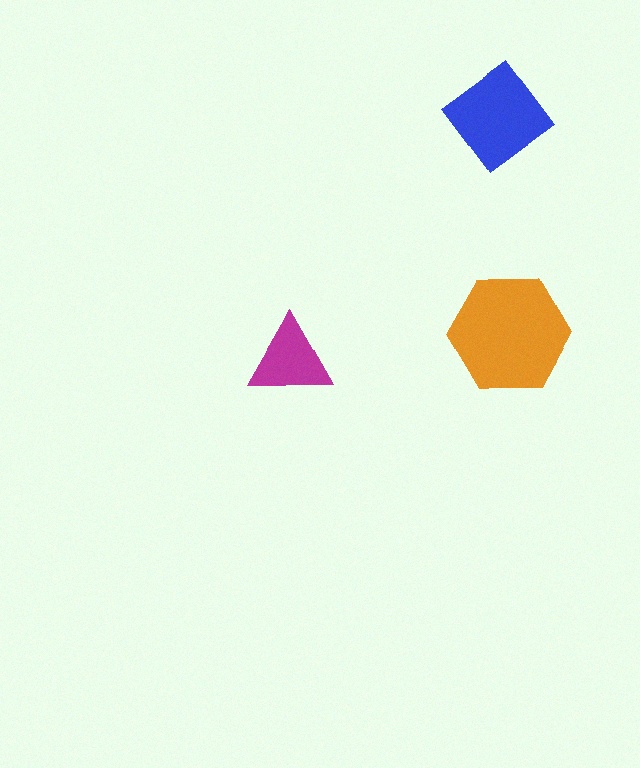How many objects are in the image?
There are 3 objects in the image.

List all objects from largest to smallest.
The orange hexagon, the blue diamond, the magenta triangle.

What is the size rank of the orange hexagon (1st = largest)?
1st.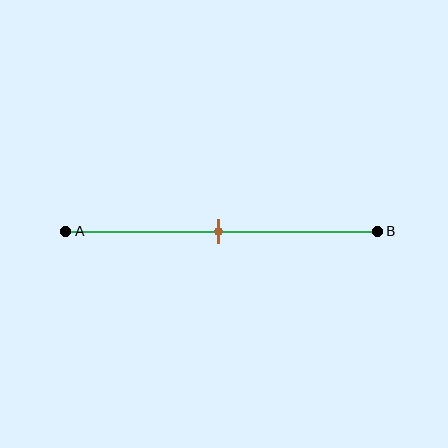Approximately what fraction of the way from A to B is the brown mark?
The brown mark is approximately 50% of the way from A to B.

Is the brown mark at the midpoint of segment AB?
Yes, the mark is approximately at the midpoint.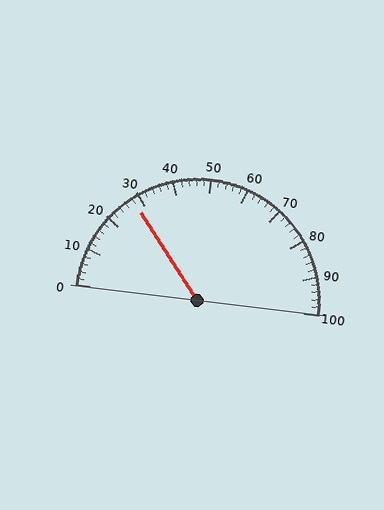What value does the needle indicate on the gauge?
The needle indicates approximately 28.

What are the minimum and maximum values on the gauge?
The gauge ranges from 0 to 100.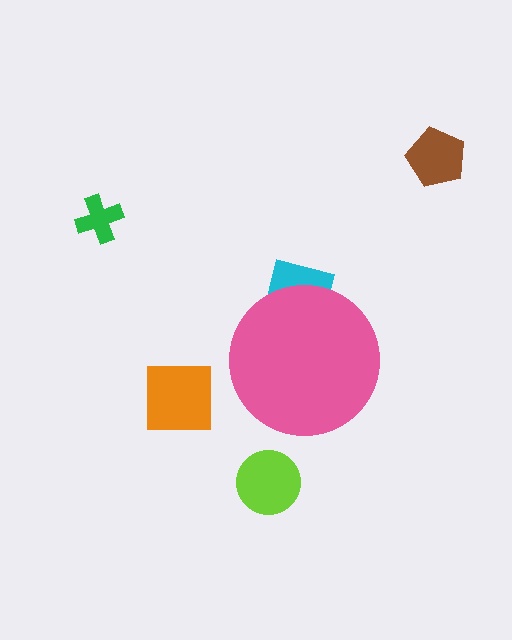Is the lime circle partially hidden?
No, the lime circle is fully visible.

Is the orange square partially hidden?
No, the orange square is fully visible.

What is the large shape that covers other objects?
A pink circle.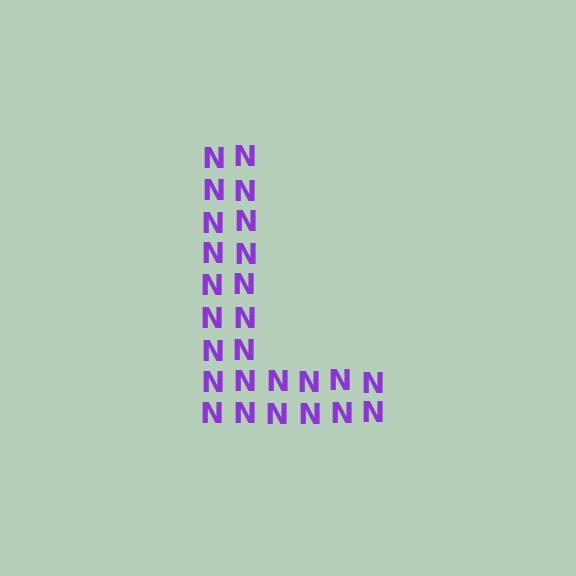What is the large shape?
The large shape is the letter L.